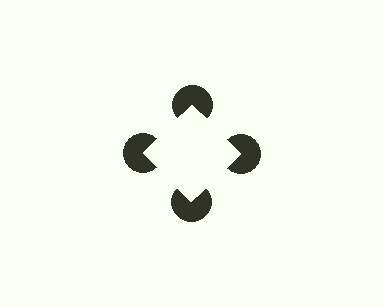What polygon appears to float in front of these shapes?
An illusory square — its edges are inferred from the aligned wedge cuts in the pac-man discs, not physically drawn.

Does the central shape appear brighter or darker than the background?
It typically appears slightly brighter than the background, even though no actual brightness change is drawn.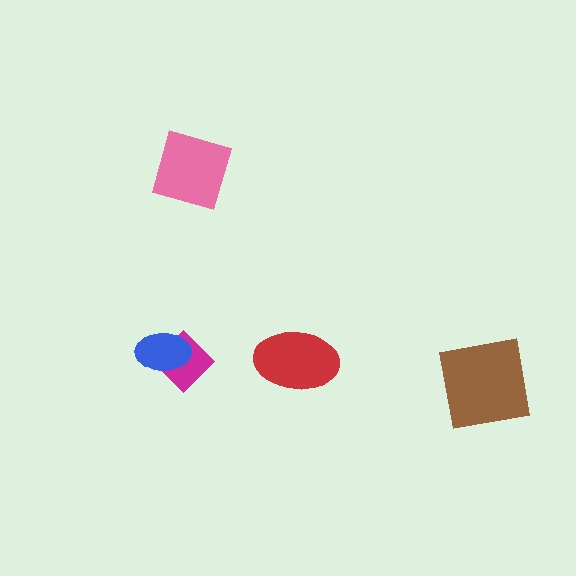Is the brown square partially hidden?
No, no other shape covers it.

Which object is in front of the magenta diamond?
The blue ellipse is in front of the magenta diamond.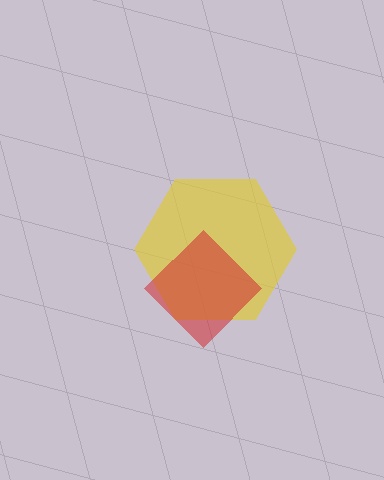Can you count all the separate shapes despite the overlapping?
Yes, there are 2 separate shapes.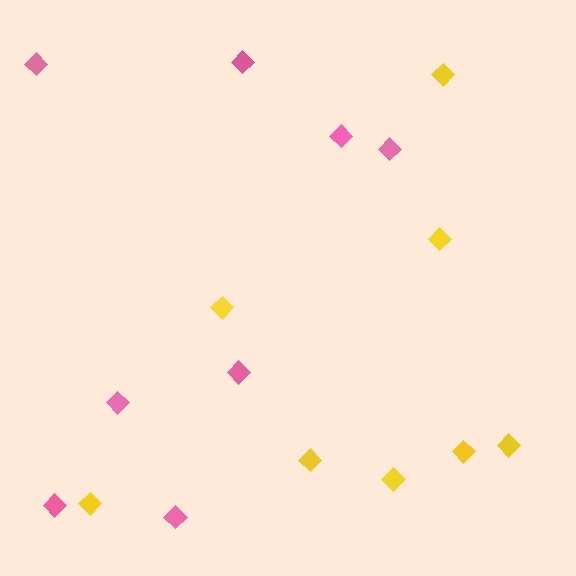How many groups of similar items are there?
There are 2 groups: one group of yellow diamonds (8) and one group of pink diamonds (8).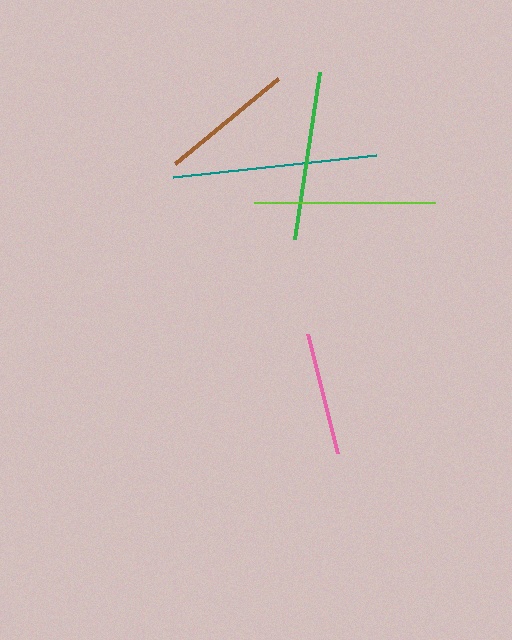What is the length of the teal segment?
The teal segment is approximately 204 pixels long.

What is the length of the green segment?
The green segment is approximately 168 pixels long.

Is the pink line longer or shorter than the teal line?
The teal line is longer than the pink line.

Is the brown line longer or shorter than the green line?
The green line is longer than the brown line.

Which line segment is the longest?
The teal line is the longest at approximately 204 pixels.